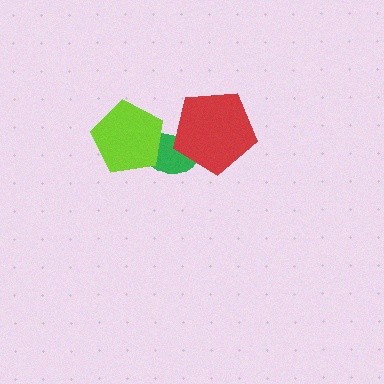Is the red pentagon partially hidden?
No, no other shape covers it.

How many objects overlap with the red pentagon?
1 object overlaps with the red pentagon.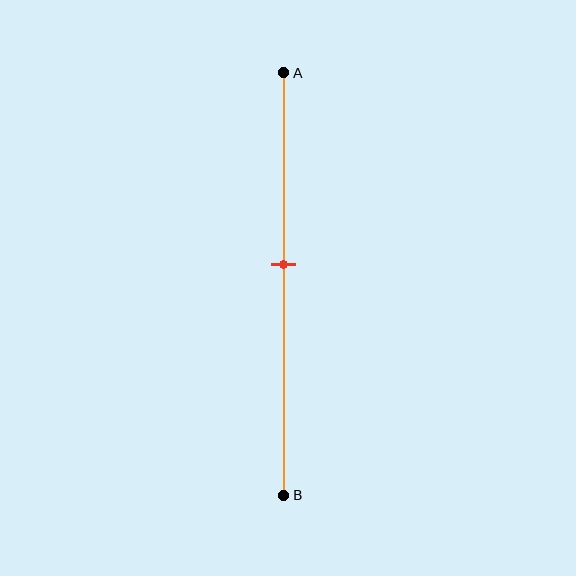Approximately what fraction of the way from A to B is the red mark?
The red mark is approximately 45% of the way from A to B.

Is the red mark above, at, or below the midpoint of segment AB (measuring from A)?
The red mark is above the midpoint of segment AB.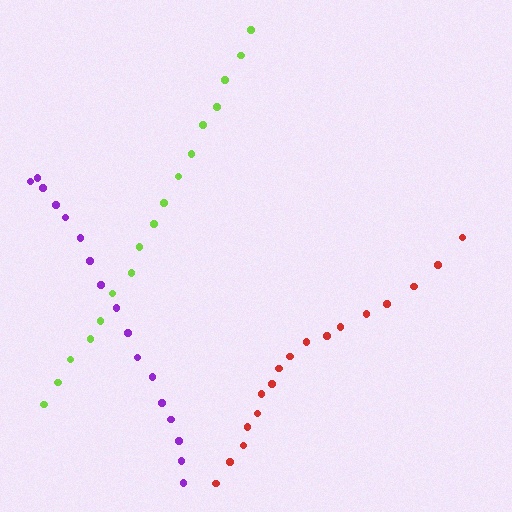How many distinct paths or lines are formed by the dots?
There are 3 distinct paths.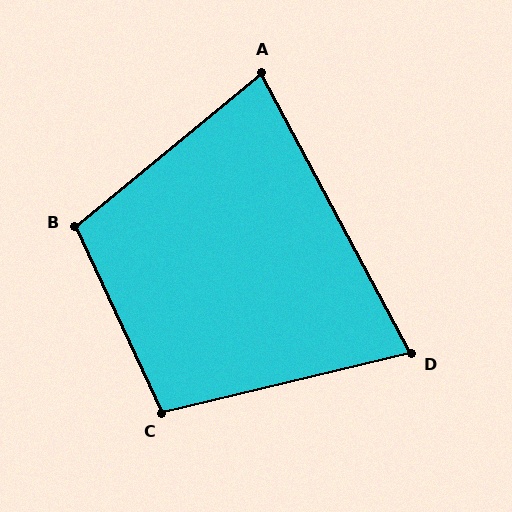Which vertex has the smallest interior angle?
D, at approximately 75 degrees.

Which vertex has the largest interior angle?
B, at approximately 105 degrees.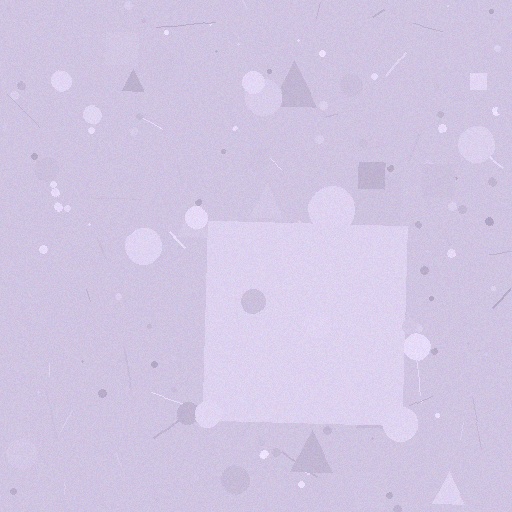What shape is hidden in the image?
A square is hidden in the image.